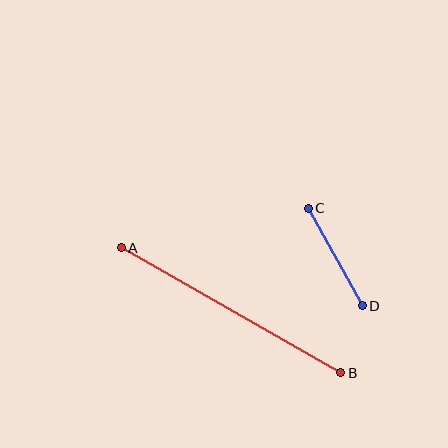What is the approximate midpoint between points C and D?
The midpoint is at approximately (335, 257) pixels.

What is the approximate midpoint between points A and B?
The midpoint is at approximately (231, 310) pixels.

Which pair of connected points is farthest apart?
Points A and B are farthest apart.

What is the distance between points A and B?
The distance is approximately 252 pixels.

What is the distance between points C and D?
The distance is approximately 112 pixels.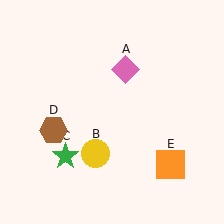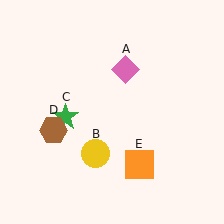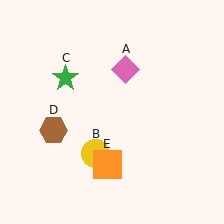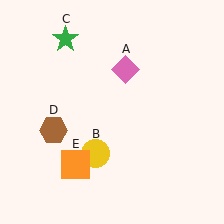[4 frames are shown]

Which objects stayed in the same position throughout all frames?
Pink diamond (object A) and yellow circle (object B) and brown hexagon (object D) remained stationary.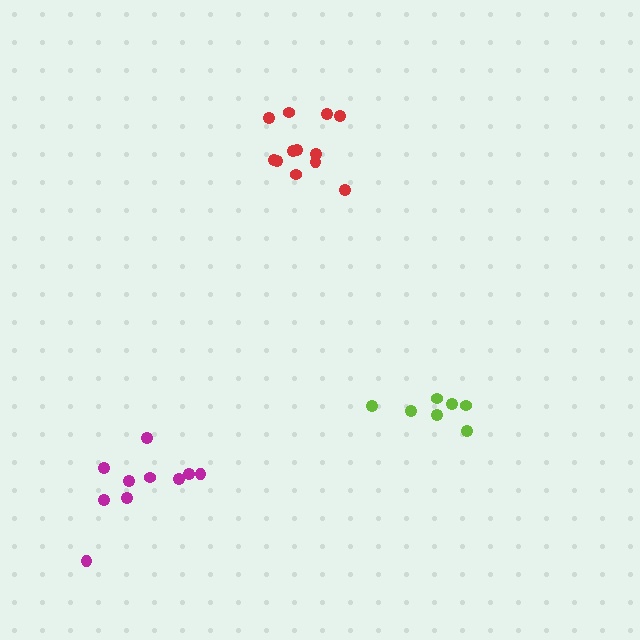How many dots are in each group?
Group 1: 10 dots, Group 2: 7 dots, Group 3: 12 dots (29 total).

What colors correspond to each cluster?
The clusters are colored: magenta, lime, red.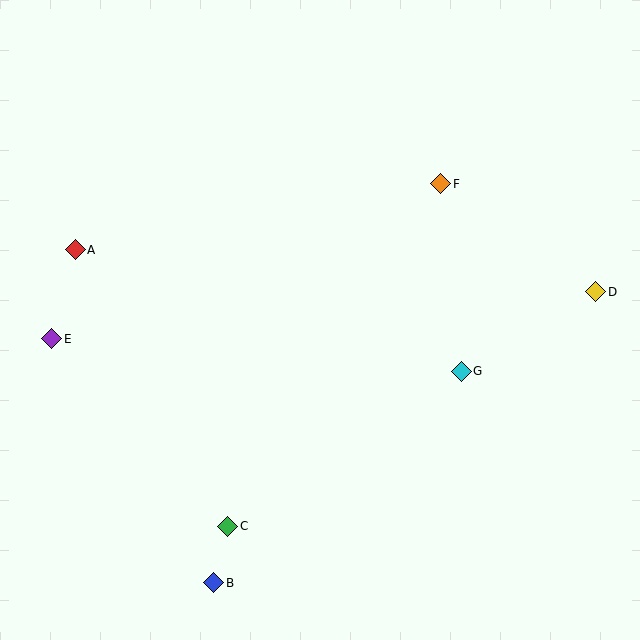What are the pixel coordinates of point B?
Point B is at (214, 583).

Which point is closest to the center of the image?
Point G at (461, 371) is closest to the center.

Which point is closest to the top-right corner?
Point F is closest to the top-right corner.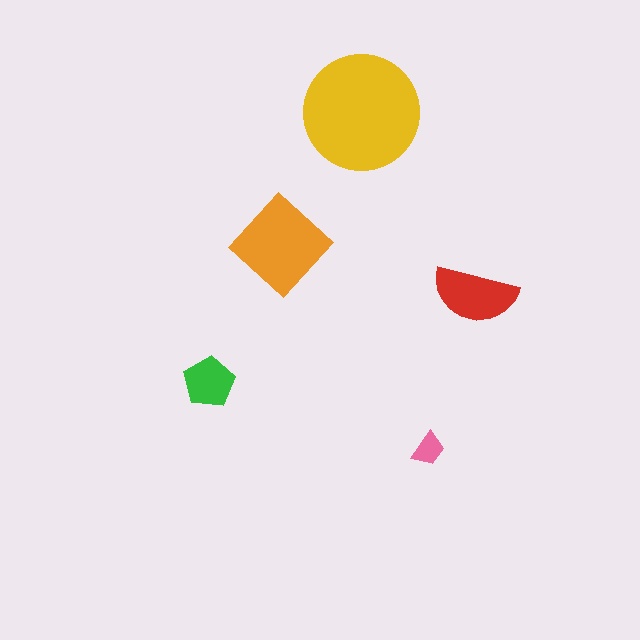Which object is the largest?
The yellow circle.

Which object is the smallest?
The pink trapezoid.